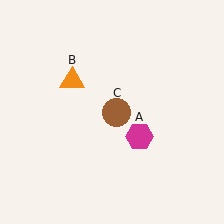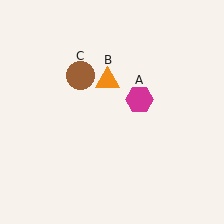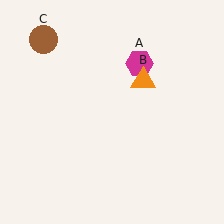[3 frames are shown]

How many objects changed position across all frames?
3 objects changed position: magenta hexagon (object A), orange triangle (object B), brown circle (object C).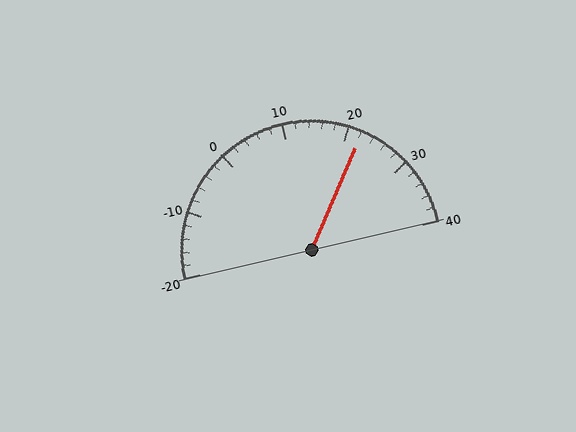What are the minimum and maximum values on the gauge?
The gauge ranges from -20 to 40.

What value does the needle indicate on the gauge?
The needle indicates approximately 22.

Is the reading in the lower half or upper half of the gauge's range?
The reading is in the upper half of the range (-20 to 40).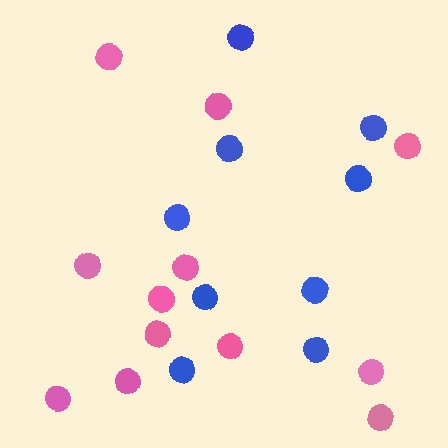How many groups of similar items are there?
There are 2 groups: one group of blue circles (9) and one group of pink circles (12).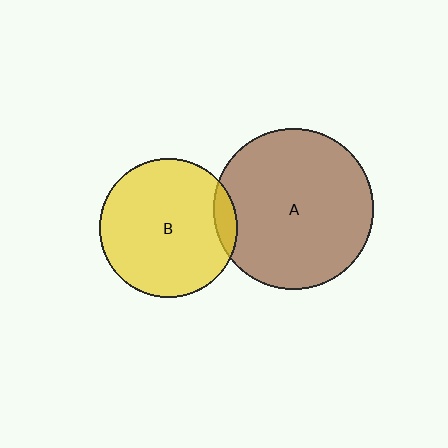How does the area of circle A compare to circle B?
Approximately 1.4 times.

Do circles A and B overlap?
Yes.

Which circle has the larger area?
Circle A (brown).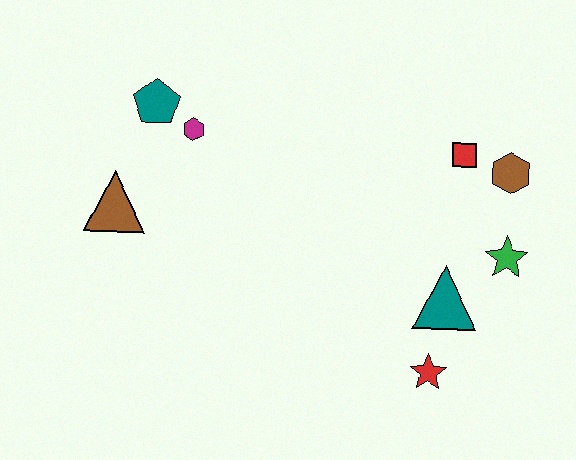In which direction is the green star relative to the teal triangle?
The green star is to the right of the teal triangle.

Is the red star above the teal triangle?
No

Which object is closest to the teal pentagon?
The magenta hexagon is closest to the teal pentagon.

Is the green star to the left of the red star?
No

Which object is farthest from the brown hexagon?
The brown triangle is farthest from the brown hexagon.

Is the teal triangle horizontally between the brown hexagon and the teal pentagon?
Yes